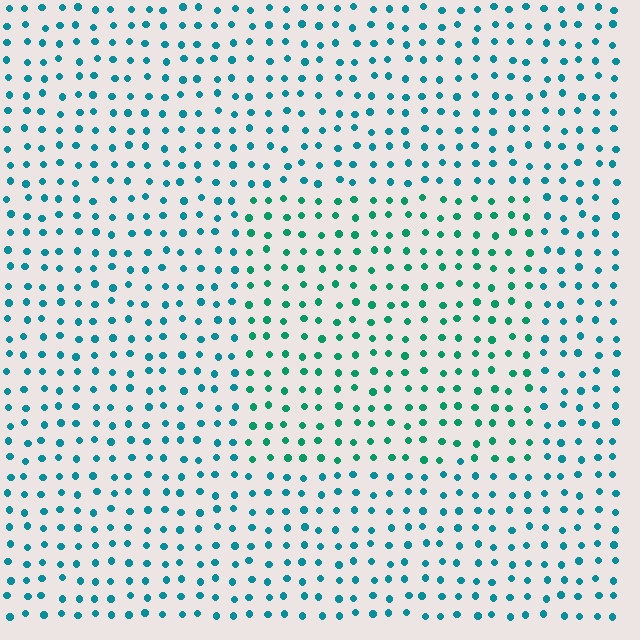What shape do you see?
I see a rectangle.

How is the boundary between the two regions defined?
The boundary is defined purely by a slight shift in hue (about 27 degrees). Spacing, size, and orientation are identical on both sides.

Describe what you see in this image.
The image is filled with small teal elements in a uniform arrangement. A rectangle-shaped region is visible where the elements are tinted to a slightly different hue, forming a subtle color boundary.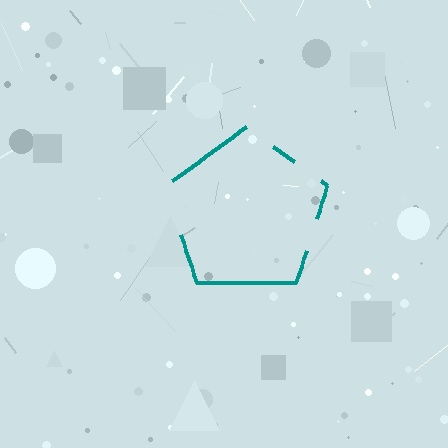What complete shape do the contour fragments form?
The contour fragments form a pentagon.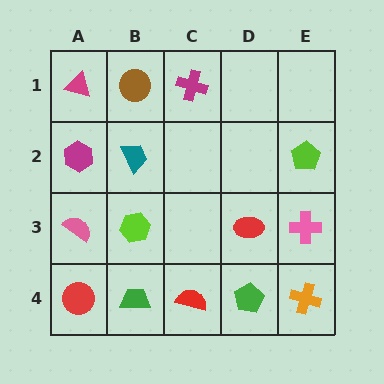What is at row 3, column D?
A red ellipse.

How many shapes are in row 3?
4 shapes.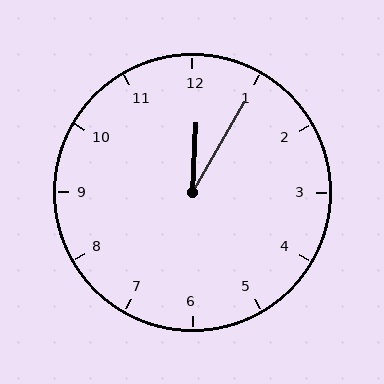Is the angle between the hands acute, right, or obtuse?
It is acute.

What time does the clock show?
12:05.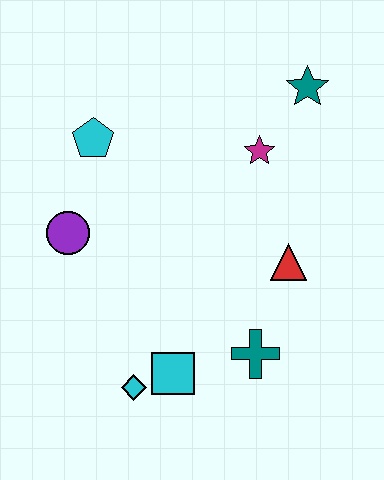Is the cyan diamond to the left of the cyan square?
Yes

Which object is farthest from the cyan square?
The teal star is farthest from the cyan square.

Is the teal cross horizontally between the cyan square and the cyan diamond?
No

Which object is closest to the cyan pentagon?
The purple circle is closest to the cyan pentagon.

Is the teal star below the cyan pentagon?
No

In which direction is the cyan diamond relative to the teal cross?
The cyan diamond is to the left of the teal cross.